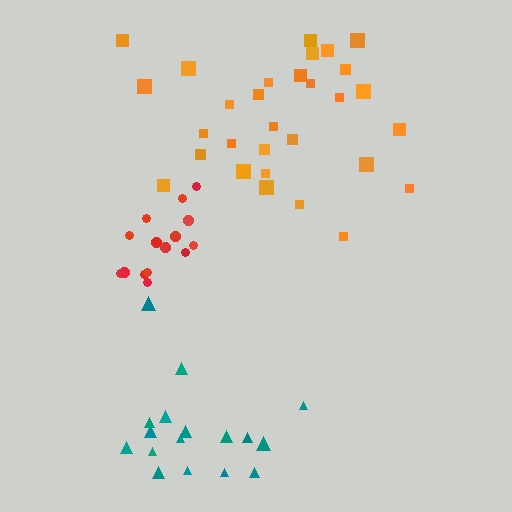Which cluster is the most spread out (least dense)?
Teal.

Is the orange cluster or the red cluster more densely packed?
Red.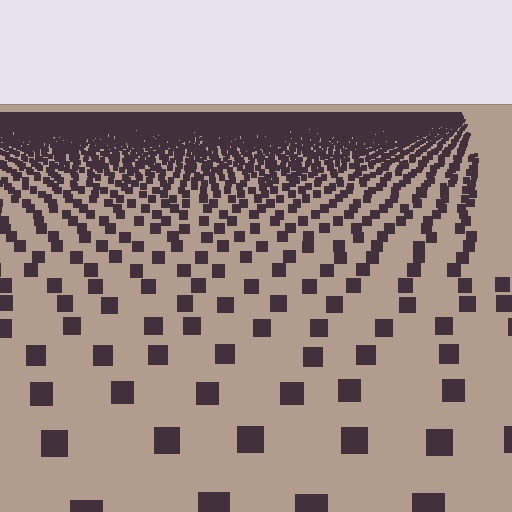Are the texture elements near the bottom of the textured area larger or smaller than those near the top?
Larger. Near the bottom, elements are closer to the viewer and appear at a bigger on-screen size.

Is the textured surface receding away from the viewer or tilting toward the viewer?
The surface is receding away from the viewer. Texture elements get smaller and denser toward the top.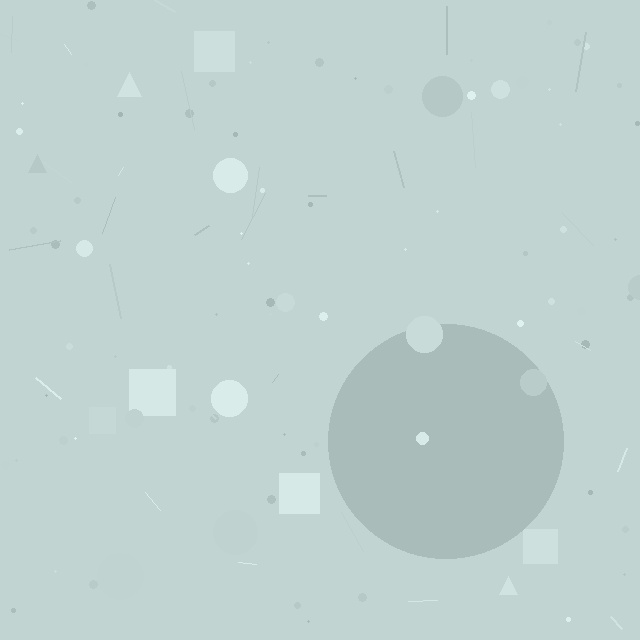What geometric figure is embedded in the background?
A circle is embedded in the background.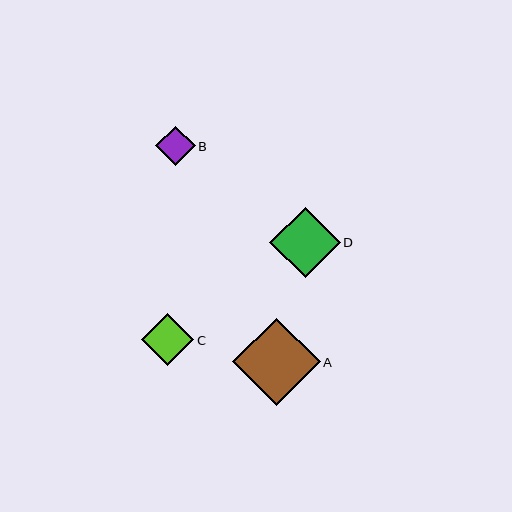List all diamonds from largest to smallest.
From largest to smallest: A, D, C, B.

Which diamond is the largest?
Diamond A is the largest with a size of approximately 87 pixels.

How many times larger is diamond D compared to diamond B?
Diamond D is approximately 1.8 times the size of diamond B.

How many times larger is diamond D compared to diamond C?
Diamond D is approximately 1.3 times the size of diamond C.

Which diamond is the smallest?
Diamond B is the smallest with a size of approximately 40 pixels.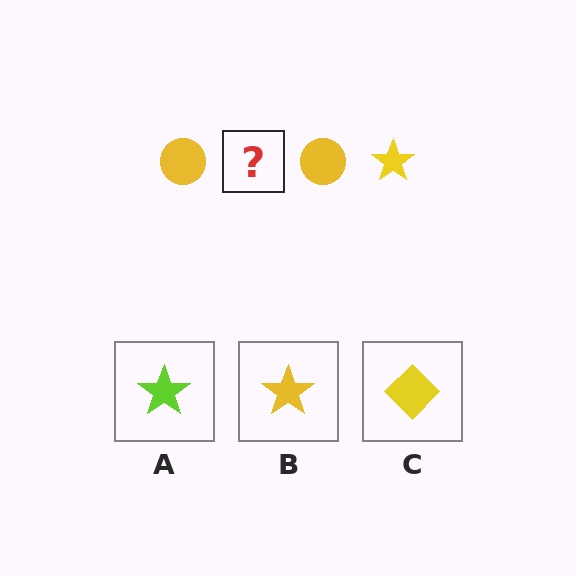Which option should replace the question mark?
Option B.